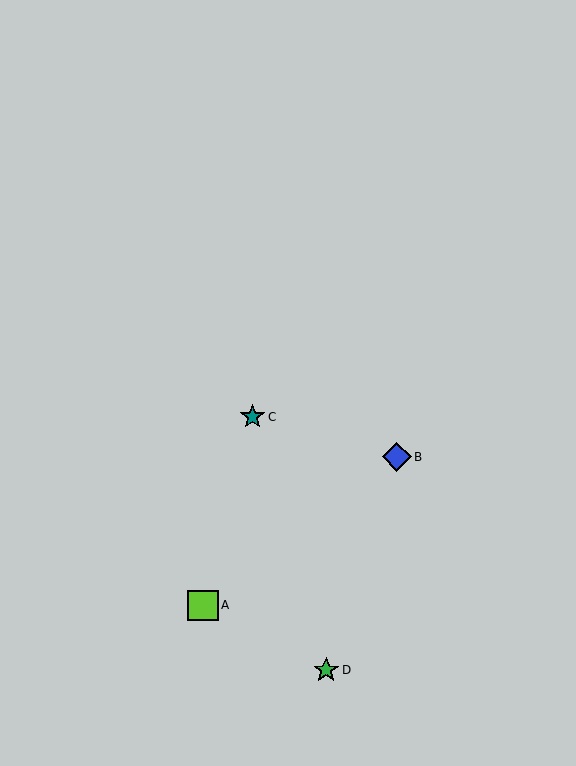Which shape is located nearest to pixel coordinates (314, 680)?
The green star (labeled D) at (326, 670) is nearest to that location.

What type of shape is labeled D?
Shape D is a green star.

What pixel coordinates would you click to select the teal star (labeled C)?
Click at (252, 417) to select the teal star C.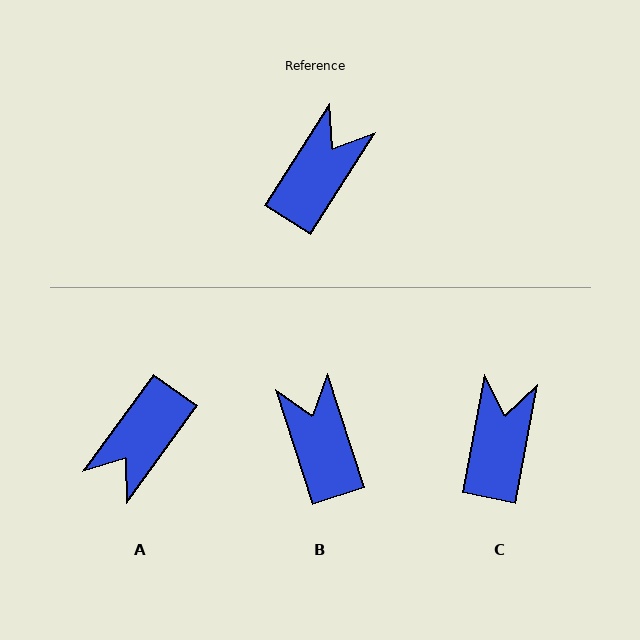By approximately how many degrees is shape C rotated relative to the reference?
Approximately 22 degrees counter-clockwise.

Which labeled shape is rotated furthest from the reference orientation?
A, about 177 degrees away.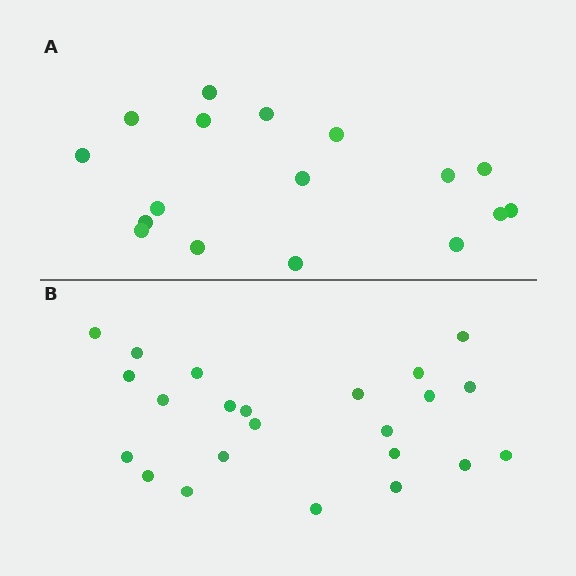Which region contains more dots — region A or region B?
Region B (the bottom region) has more dots.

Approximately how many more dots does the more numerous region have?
Region B has about 6 more dots than region A.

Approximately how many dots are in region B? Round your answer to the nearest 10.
About 20 dots. (The exact count is 23, which rounds to 20.)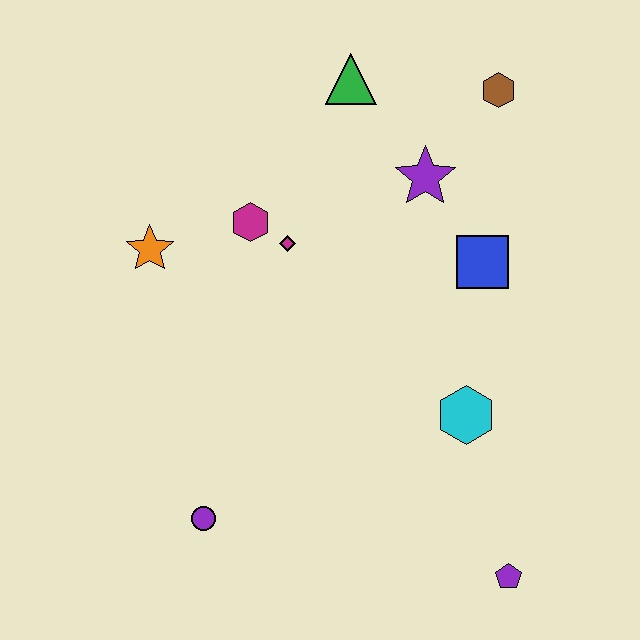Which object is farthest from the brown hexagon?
The purple circle is farthest from the brown hexagon.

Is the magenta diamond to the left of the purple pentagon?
Yes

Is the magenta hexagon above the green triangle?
No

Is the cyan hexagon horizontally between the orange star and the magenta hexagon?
No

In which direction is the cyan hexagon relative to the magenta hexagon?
The cyan hexagon is to the right of the magenta hexagon.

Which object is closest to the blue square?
The purple star is closest to the blue square.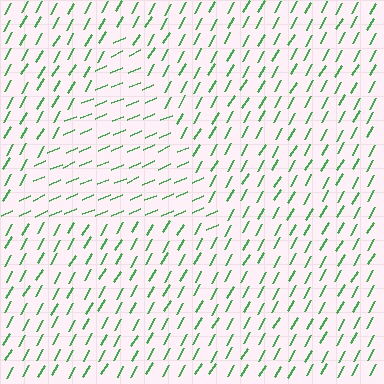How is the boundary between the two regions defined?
The boundary is defined purely by a change in line orientation (approximately 37 degrees difference). All lines are the same color and thickness.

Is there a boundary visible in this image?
Yes, there is a texture boundary formed by a change in line orientation.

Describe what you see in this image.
The image is filled with small green line segments. A triangle region in the image has lines oriented differently from the surrounding lines, creating a visible texture boundary.